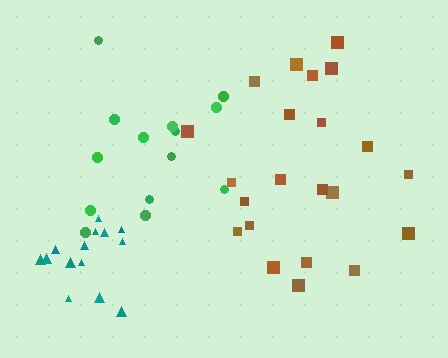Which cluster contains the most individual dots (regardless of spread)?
Brown (22).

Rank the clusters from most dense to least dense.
teal, brown, green.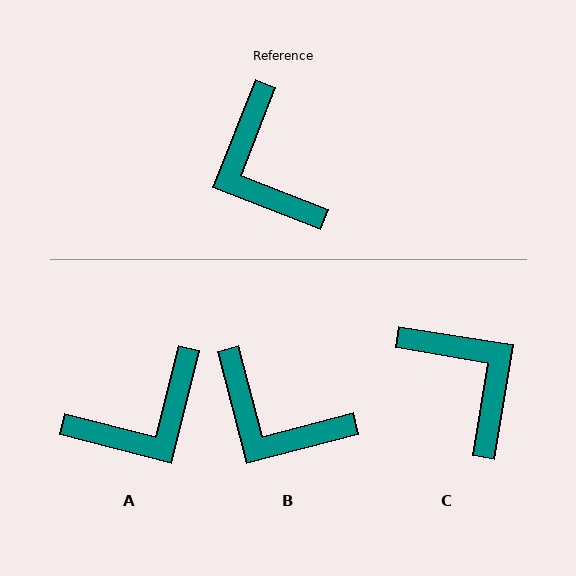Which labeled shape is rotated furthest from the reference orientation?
C, about 168 degrees away.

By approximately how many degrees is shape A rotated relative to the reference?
Approximately 97 degrees counter-clockwise.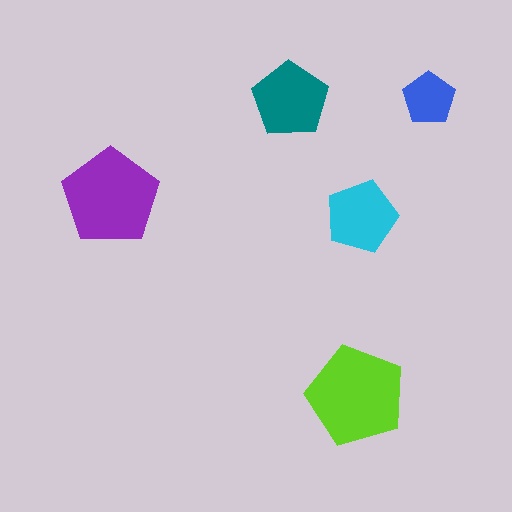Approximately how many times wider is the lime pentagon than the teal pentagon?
About 1.5 times wider.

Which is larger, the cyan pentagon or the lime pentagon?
The lime one.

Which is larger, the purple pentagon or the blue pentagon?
The purple one.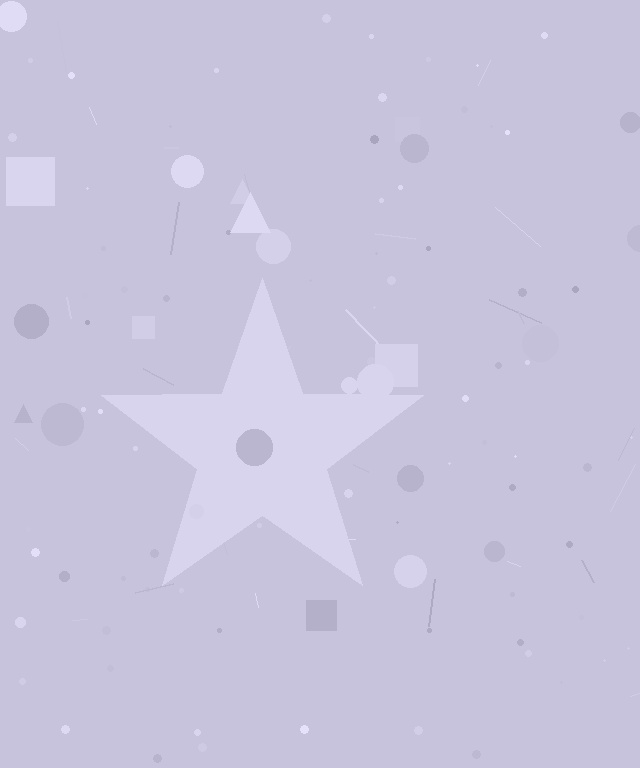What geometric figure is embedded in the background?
A star is embedded in the background.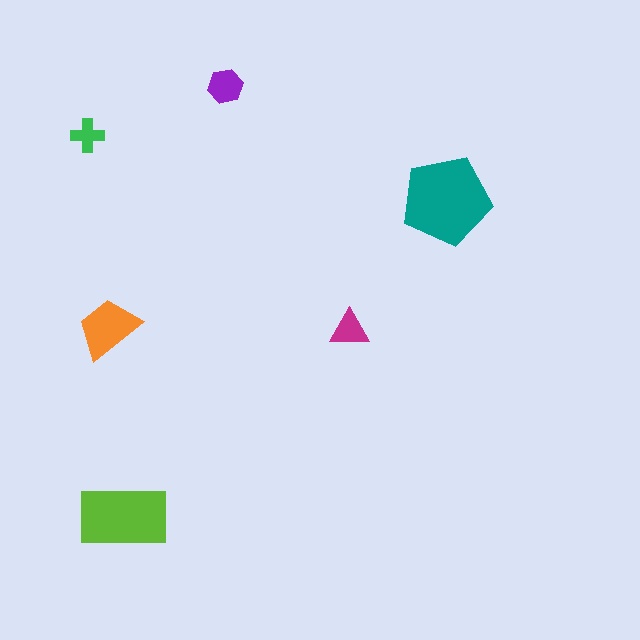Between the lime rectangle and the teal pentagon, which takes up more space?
The teal pentagon.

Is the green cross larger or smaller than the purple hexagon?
Smaller.